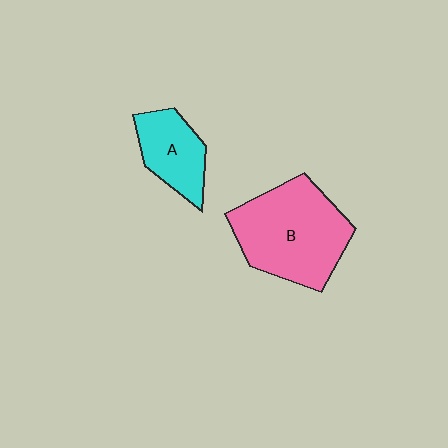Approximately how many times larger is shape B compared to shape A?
Approximately 2.0 times.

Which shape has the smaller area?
Shape A (cyan).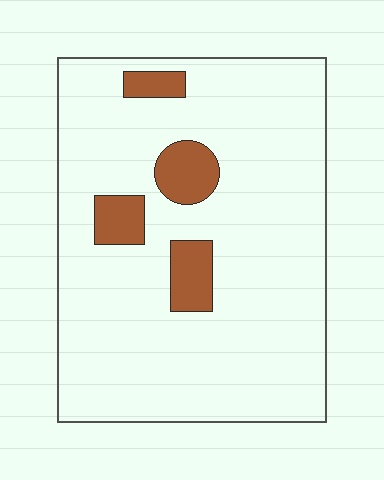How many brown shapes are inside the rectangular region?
4.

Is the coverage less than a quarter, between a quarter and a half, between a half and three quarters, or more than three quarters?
Less than a quarter.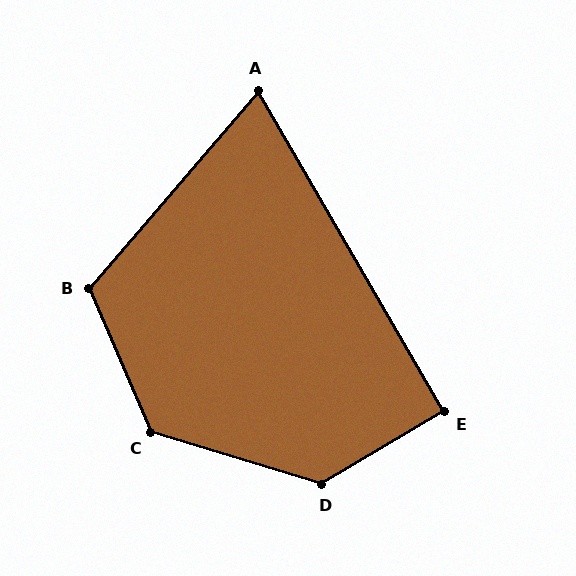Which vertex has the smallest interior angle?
A, at approximately 71 degrees.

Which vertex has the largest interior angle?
D, at approximately 132 degrees.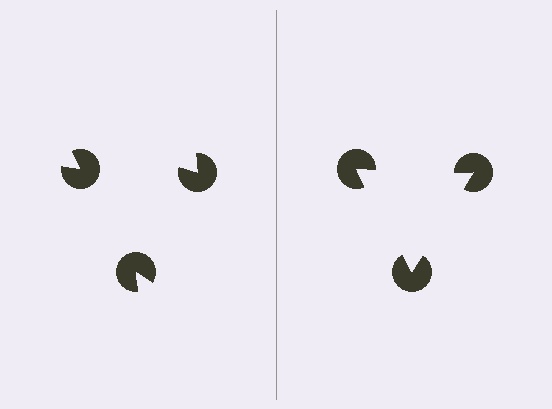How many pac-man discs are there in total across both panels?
6 — 3 on each side.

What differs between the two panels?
The pac-man discs are positioned identically on both sides; only the wedge orientations differ. On the right they align to a triangle; on the left they are misaligned.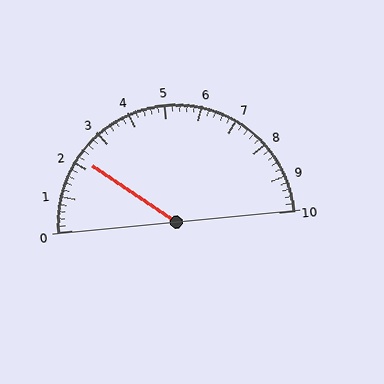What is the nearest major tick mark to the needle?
The nearest major tick mark is 2.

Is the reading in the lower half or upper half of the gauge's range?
The reading is in the lower half of the range (0 to 10).